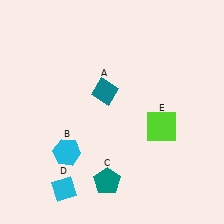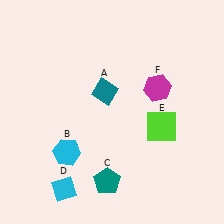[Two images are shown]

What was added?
A magenta hexagon (F) was added in Image 2.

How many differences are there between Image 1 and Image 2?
There is 1 difference between the two images.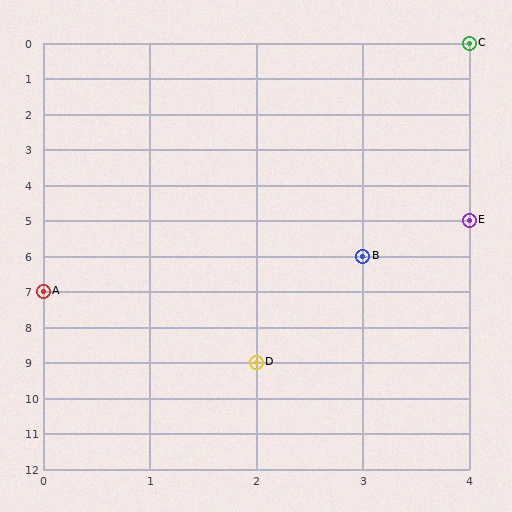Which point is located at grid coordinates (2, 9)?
Point D is at (2, 9).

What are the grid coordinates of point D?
Point D is at grid coordinates (2, 9).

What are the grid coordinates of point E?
Point E is at grid coordinates (4, 5).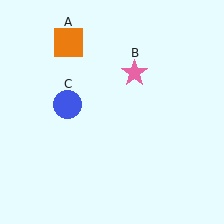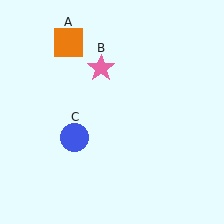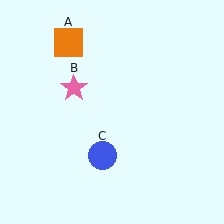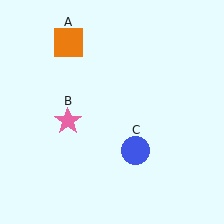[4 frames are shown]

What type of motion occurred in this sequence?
The pink star (object B), blue circle (object C) rotated counterclockwise around the center of the scene.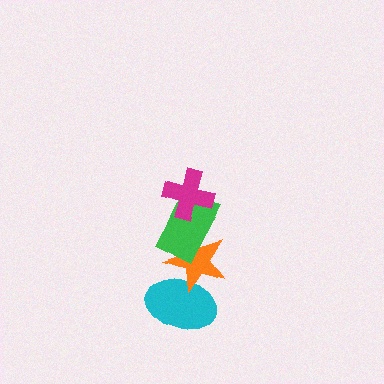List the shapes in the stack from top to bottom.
From top to bottom: the magenta cross, the green rectangle, the orange star, the cyan ellipse.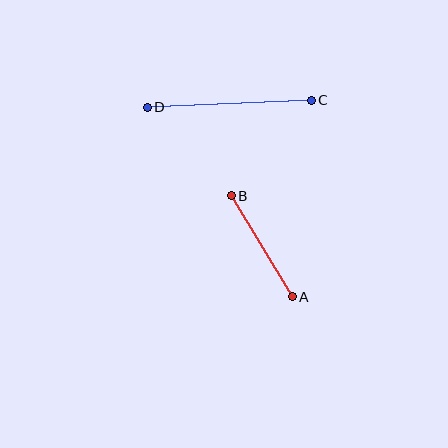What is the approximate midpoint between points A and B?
The midpoint is at approximately (262, 246) pixels.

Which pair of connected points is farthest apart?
Points C and D are farthest apart.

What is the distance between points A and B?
The distance is approximately 118 pixels.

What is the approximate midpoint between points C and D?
The midpoint is at approximately (229, 104) pixels.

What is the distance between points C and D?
The distance is approximately 164 pixels.